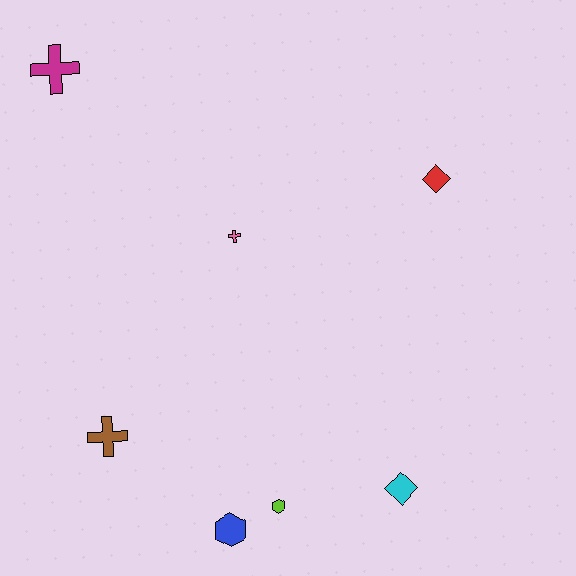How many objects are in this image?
There are 7 objects.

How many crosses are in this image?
There are 3 crosses.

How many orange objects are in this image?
There are no orange objects.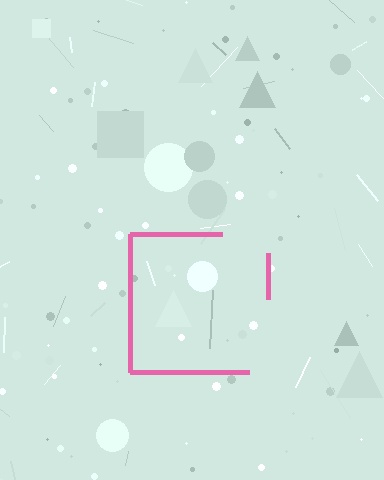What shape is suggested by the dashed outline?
The dashed outline suggests a square.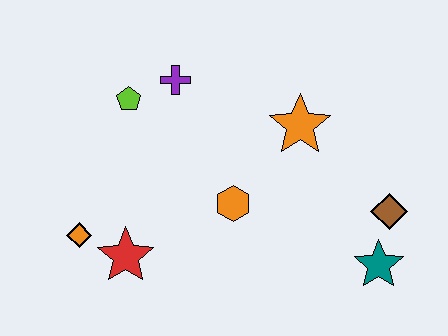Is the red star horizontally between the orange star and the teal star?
No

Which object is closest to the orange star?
The orange hexagon is closest to the orange star.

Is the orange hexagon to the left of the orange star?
Yes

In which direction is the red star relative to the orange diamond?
The red star is to the right of the orange diamond.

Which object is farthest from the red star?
The brown diamond is farthest from the red star.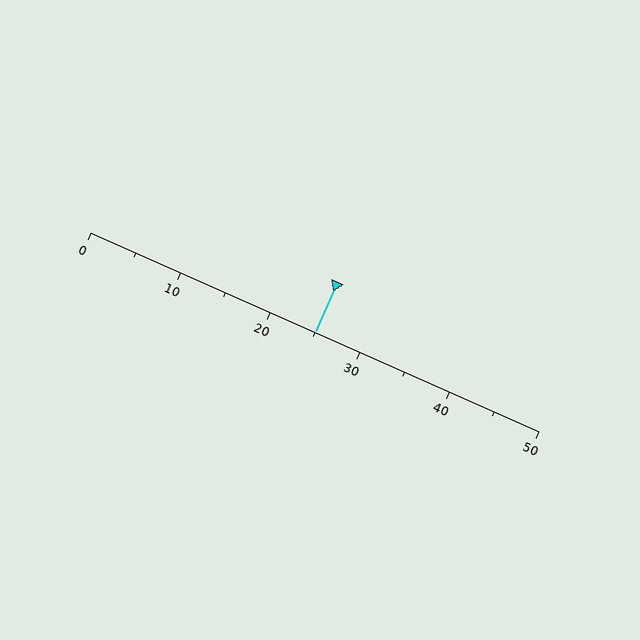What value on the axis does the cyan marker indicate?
The marker indicates approximately 25.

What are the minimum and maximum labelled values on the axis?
The axis runs from 0 to 50.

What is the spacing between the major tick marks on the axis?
The major ticks are spaced 10 apart.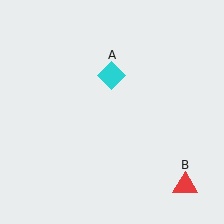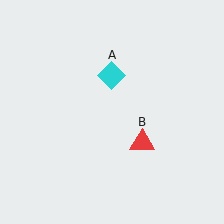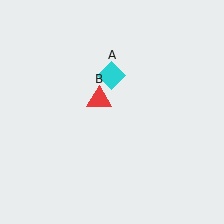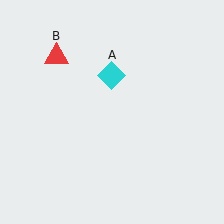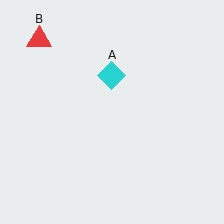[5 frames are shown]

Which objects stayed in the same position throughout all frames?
Cyan diamond (object A) remained stationary.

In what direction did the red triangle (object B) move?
The red triangle (object B) moved up and to the left.